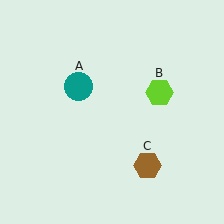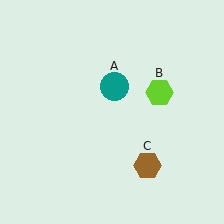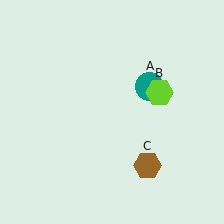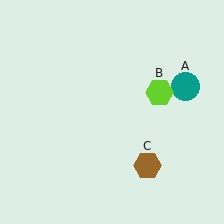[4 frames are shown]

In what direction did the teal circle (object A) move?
The teal circle (object A) moved right.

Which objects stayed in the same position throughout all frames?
Lime hexagon (object B) and brown hexagon (object C) remained stationary.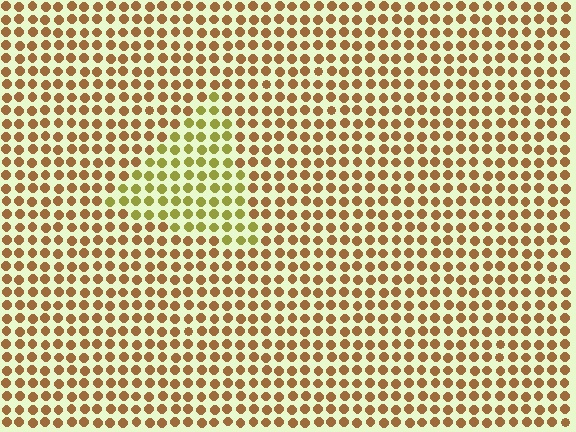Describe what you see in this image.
The image is filled with small brown elements in a uniform arrangement. A triangle-shaped region is visible where the elements are tinted to a slightly different hue, forming a subtle color boundary.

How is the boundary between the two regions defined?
The boundary is defined purely by a slight shift in hue (about 37 degrees). Spacing, size, and orientation are identical on both sides.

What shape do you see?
I see a triangle.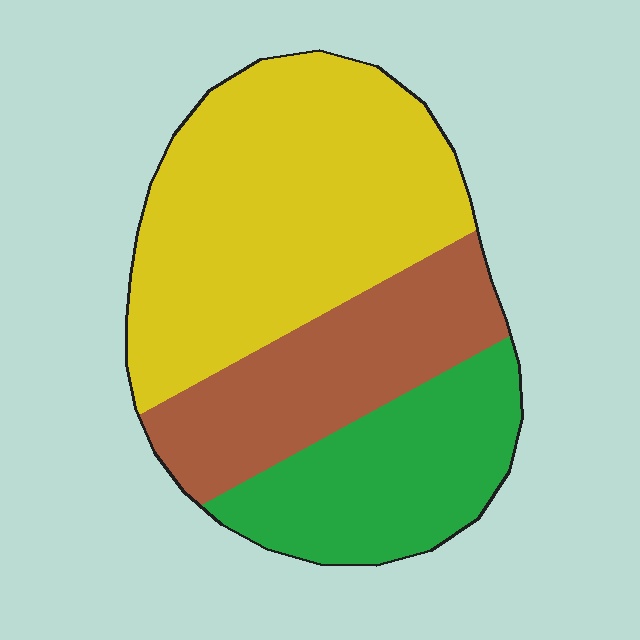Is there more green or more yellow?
Yellow.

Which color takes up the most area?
Yellow, at roughly 50%.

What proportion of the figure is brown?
Brown takes up about one quarter (1/4) of the figure.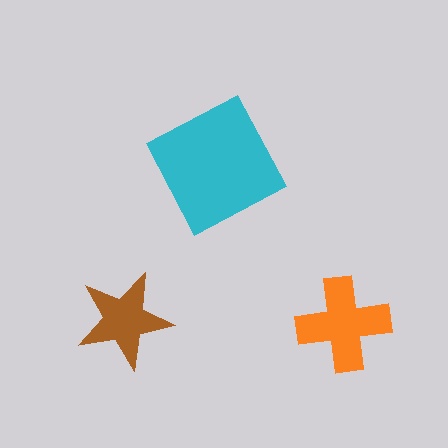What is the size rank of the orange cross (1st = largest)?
2nd.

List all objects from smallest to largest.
The brown star, the orange cross, the cyan square.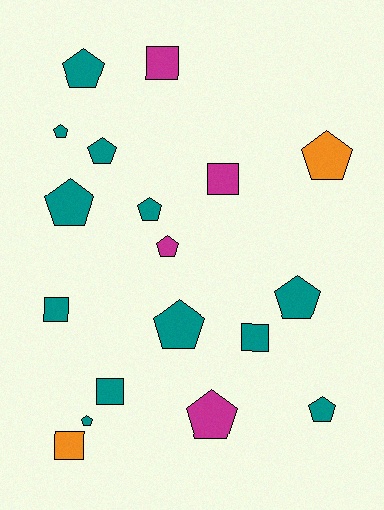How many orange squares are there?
There is 1 orange square.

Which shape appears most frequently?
Pentagon, with 12 objects.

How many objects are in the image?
There are 18 objects.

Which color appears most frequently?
Teal, with 12 objects.